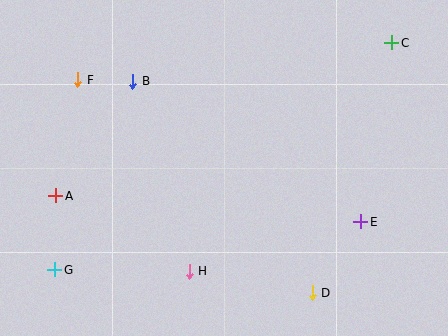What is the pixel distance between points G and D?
The distance between G and D is 258 pixels.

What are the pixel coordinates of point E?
Point E is at (361, 222).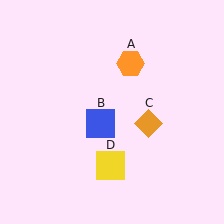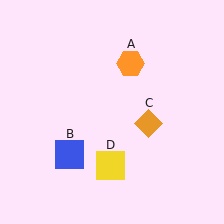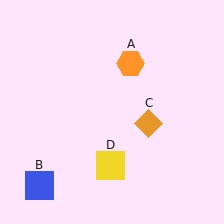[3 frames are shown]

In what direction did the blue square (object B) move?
The blue square (object B) moved down and to the left.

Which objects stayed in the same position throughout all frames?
Orange hexagon (object A) and orange diamond (object C) and yellow square (object D) remained stationary.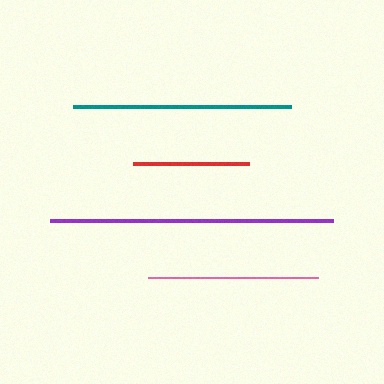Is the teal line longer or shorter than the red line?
The teal line is longer than the red line.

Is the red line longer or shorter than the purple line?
The purple line is longer than the red line.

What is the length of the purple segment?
The purple segment is approximately 284 pixels long.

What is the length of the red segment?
The red segment is approximately 116 pixels long.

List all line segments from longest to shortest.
From longest to shortest: purple, teal, pink, red.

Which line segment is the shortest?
The red line is the shortest at approximately 116 pixels.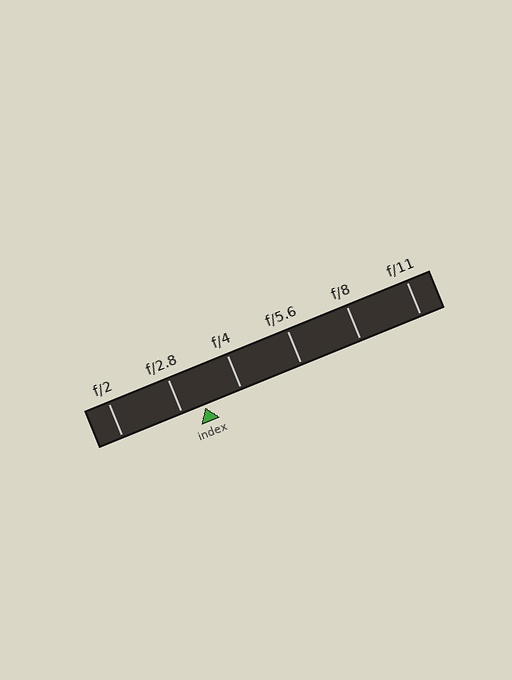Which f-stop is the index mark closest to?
The index mark is closest to f/2.8.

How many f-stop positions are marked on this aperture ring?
There are 6 f-stop positions marked.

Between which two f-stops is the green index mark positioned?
The index mark is between f/2.8 and f/4.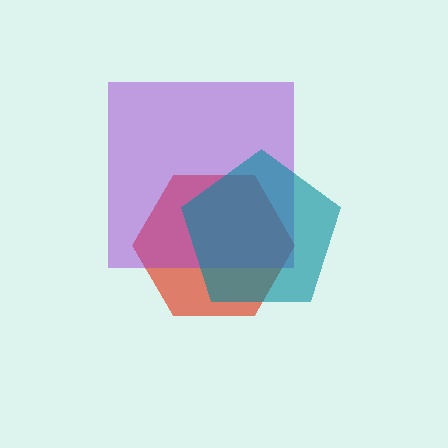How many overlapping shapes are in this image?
There are 3 overlapping shapes in the image.